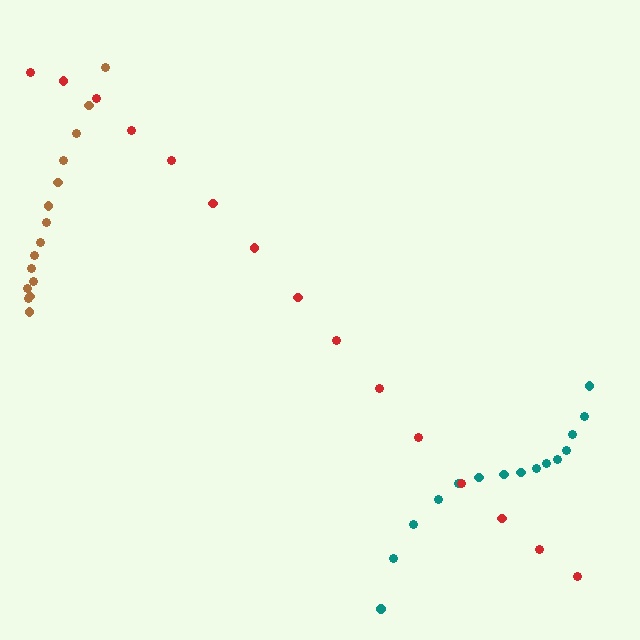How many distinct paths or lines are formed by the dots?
There are 3 distinct paths.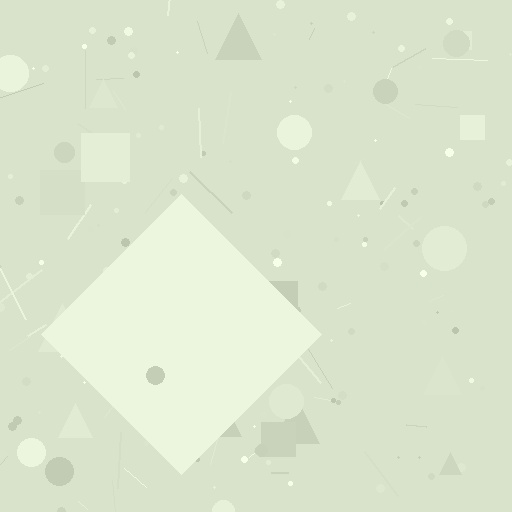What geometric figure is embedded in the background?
A diamond is embedded in the background.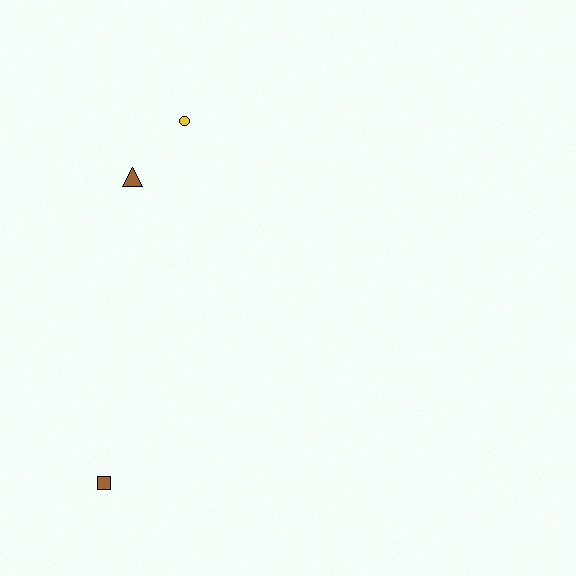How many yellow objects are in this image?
There is 1 yellow object.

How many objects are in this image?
There are 3 objects.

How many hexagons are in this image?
There are no hexagons.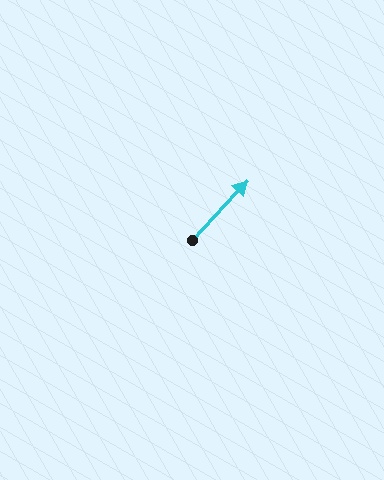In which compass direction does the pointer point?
Northeast.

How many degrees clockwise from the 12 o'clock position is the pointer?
Approximately 43 degrees.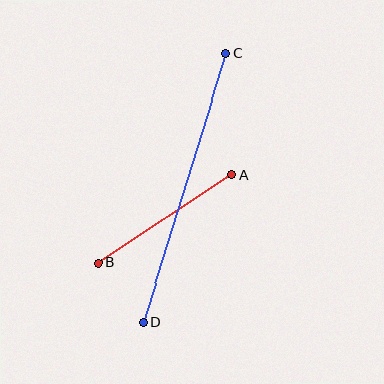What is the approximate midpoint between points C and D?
The midpoint is at approximately (184, 188) pixels.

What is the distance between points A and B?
The distance is approximately 160 pixels.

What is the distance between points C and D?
The distance is approximately 282 pixels.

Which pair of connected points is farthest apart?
Points C and D are farthest apart.